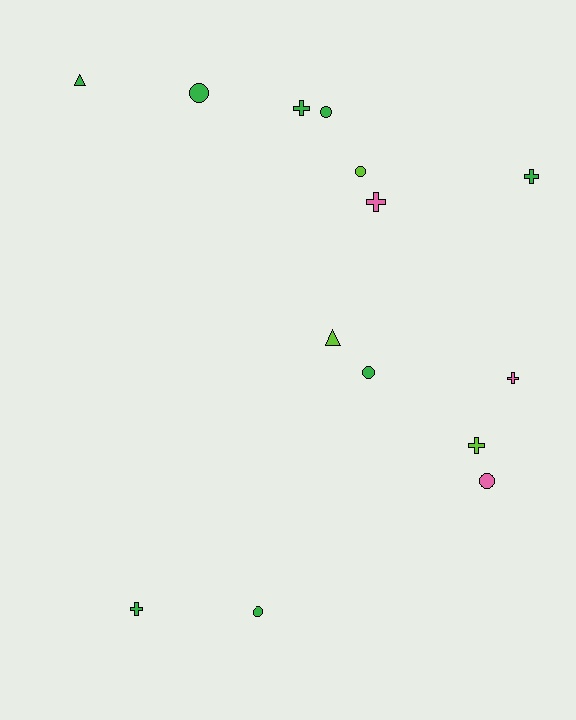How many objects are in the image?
There are 14 objects.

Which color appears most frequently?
Green, with 8 objects.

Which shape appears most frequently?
Circle, with 6 objects.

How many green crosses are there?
There are 3 green crosses.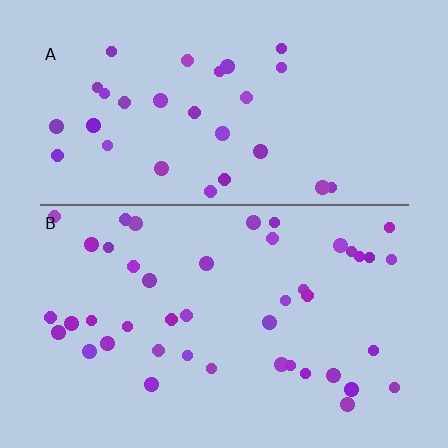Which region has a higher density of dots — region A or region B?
B (the bottom).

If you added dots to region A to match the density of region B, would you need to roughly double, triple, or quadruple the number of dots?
Approximately double.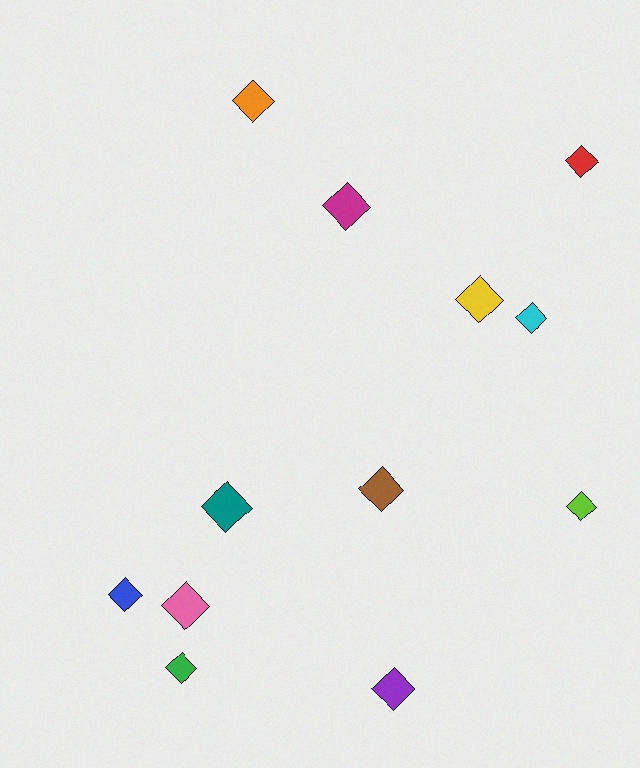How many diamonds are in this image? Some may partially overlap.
There are 12 diamonds.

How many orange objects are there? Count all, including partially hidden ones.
There is 1 orange object.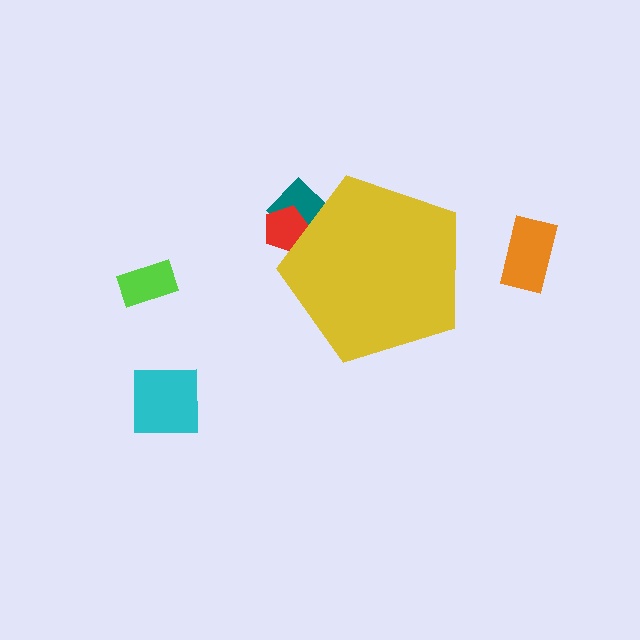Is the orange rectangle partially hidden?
No, the orange rectangle is fully visible.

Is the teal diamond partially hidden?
Yes, the teal diamond is partially hidden behind the yellow pentagon.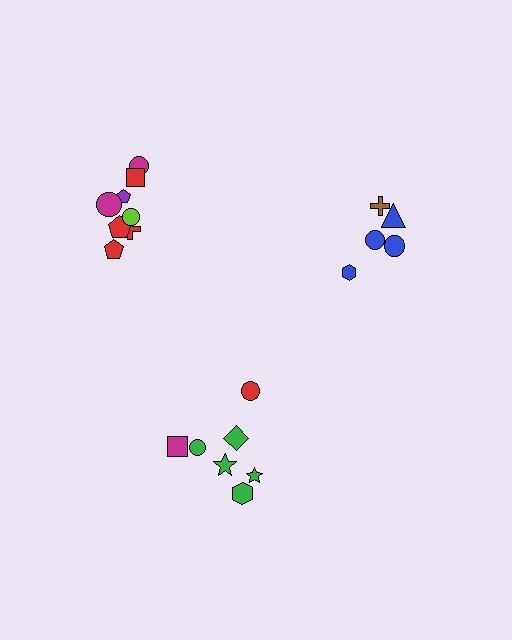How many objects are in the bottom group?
There are 7 objects.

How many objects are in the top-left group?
There are 8 objects.